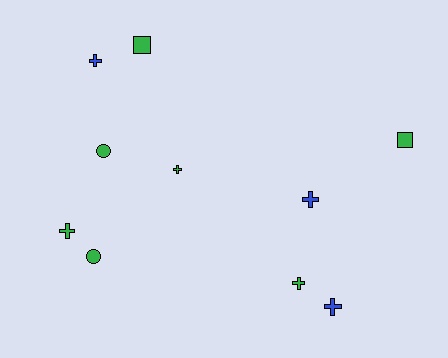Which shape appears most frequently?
Cross, with 6 objects.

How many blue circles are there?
There are no blue circles.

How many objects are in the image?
There are 10 objects.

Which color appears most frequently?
Green, with 7 objects.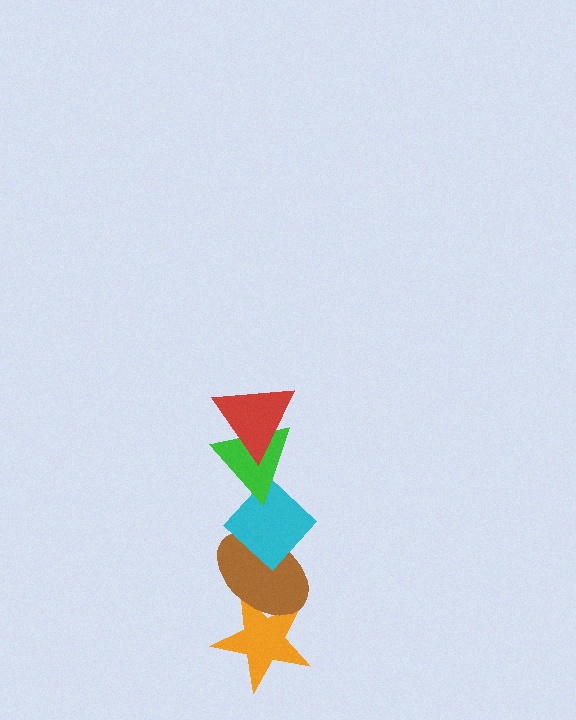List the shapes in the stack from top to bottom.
From top to bottom: the red triangle, the green triangle, the cyan diamond, the brown ellipse, the orange star.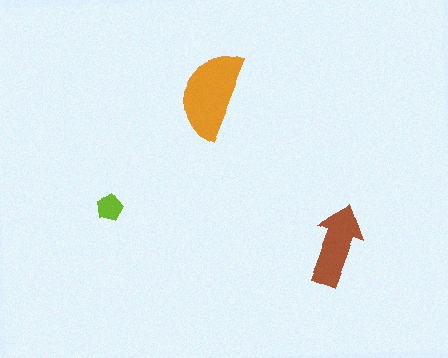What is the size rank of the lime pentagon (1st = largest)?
3rd.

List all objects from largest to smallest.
The orange semicircle, the brown arrow, the lime pentagon.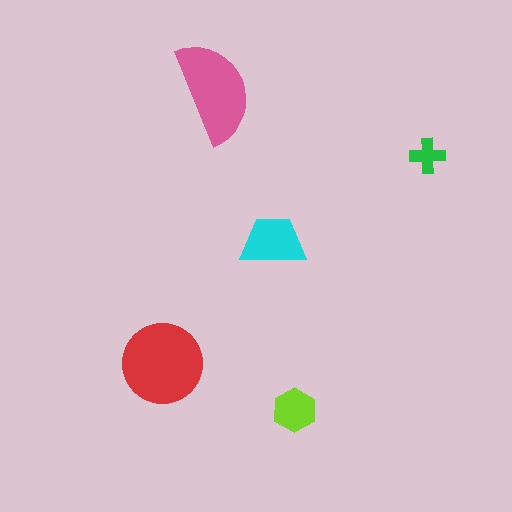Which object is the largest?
The red circle.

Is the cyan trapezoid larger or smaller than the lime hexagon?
Larger.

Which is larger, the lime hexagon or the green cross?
The lime hexagon.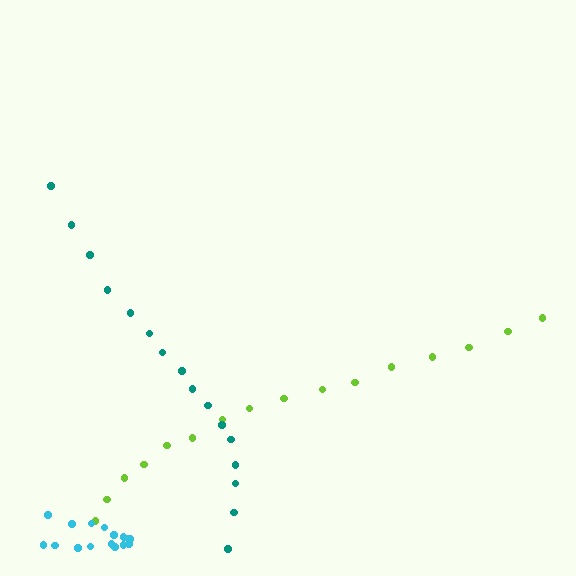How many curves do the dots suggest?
There are 3 distinct paths.